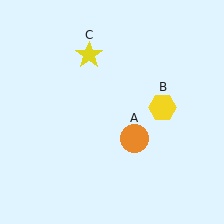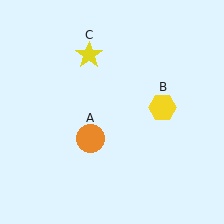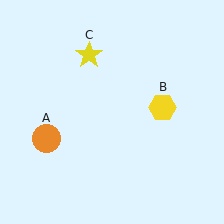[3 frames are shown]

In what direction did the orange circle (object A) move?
The orange circle (object A) moved left.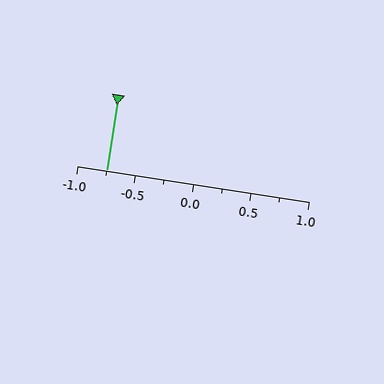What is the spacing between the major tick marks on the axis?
The major ticks are spaced 0.5 apart.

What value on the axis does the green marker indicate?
The marker indicates approximately -0.75.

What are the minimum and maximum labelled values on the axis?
The axis runs from -1.0 to 1.0.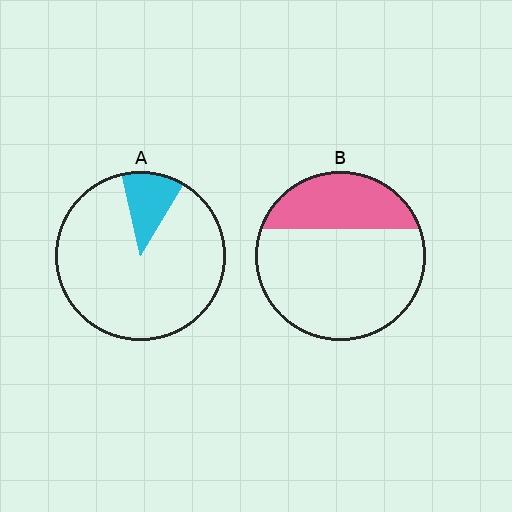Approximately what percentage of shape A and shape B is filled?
A is approximately 10% and B is approximately 30%.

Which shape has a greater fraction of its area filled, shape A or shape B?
Shape B.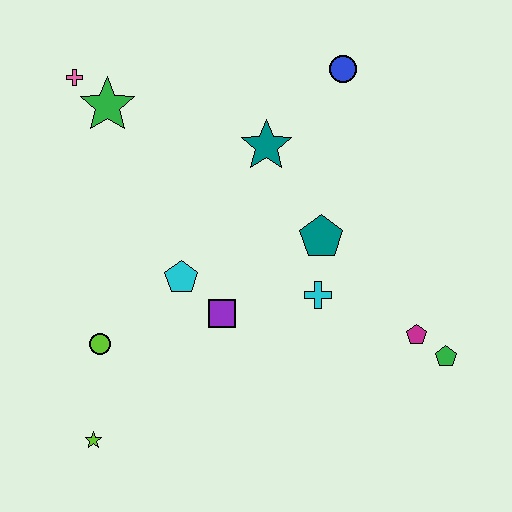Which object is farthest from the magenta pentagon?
The pink cross is farthest from the magenta pentagon.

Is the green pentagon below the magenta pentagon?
Yes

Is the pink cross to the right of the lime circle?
No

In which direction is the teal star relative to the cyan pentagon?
The teal star is above the cyan pentagon.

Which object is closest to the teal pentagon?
The cyan cross is closest to the teal pentagon.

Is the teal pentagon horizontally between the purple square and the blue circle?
Yes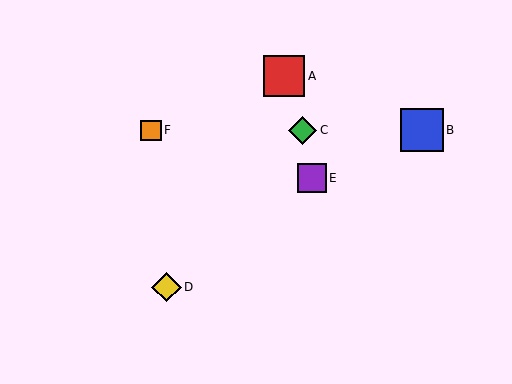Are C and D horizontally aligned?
No, C is at y≈130 and D is at y≈287.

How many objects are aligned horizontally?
3 objects (B, C, F) are aligned horizontally.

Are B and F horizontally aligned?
Yes, both are at y≈130.